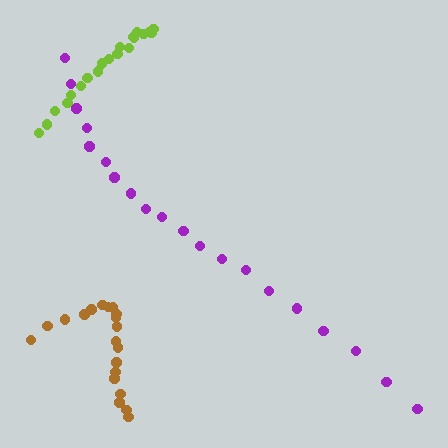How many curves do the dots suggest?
There are 3 distinct paths.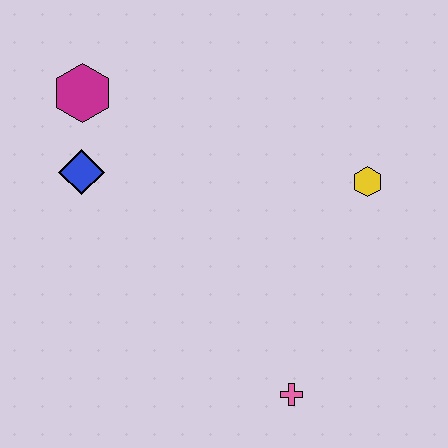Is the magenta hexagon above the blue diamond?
Yes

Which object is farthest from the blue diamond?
The pink cross is farthest from the blue diamond.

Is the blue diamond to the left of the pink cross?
Yes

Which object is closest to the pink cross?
The yellow hexagon is closest to the pink cross.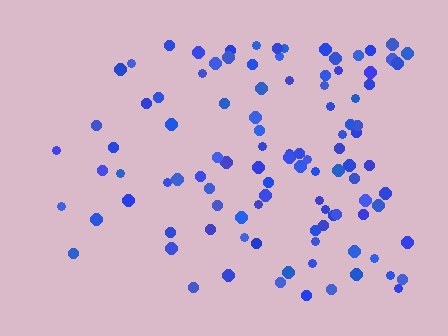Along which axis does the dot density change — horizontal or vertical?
Horizontal.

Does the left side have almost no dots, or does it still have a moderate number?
Still a moderate number, just noticeably fewer than the right.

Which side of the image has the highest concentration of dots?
The right.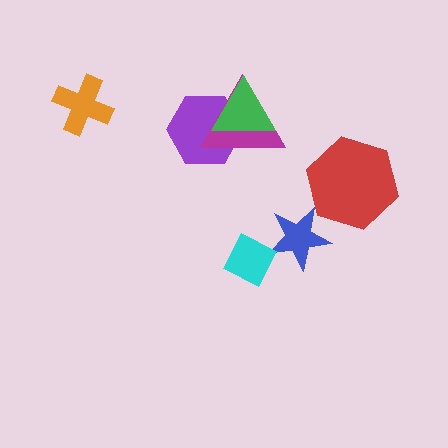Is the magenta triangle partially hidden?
Yes, it is partially covered by another shape.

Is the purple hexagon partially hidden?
Yes, it is partially covered by another shape.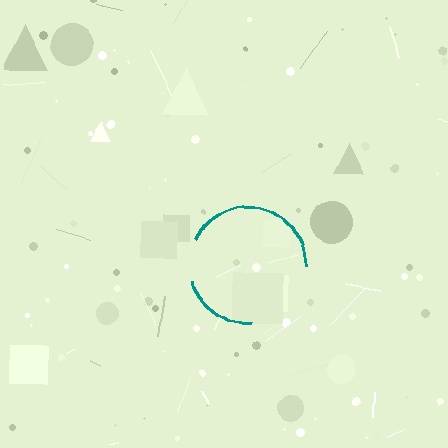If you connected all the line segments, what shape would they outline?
They would outline a circle.